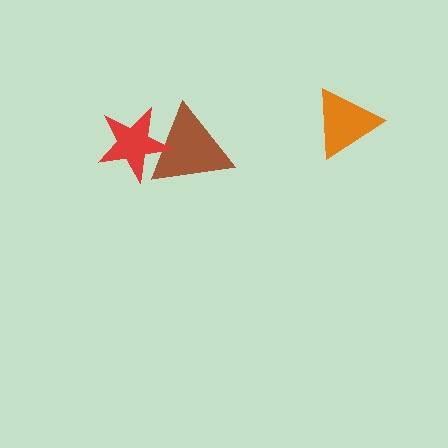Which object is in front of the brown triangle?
The red star is in front of the brown triangle.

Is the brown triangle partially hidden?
Yes, it is partially covered by another shape.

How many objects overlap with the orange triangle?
0 objects overlap with the orange triangle.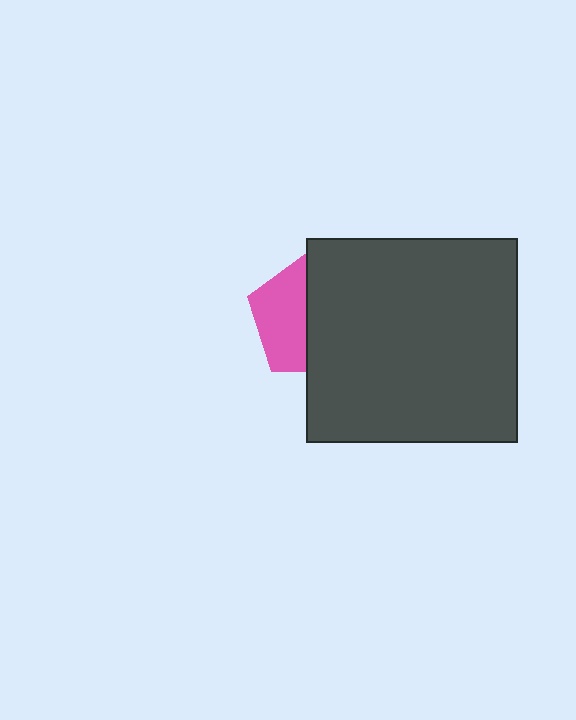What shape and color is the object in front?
The object in front is a dark gray rectangle.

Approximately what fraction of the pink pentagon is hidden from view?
Roughly 56% of the pink pentagon is hidden behind the dark gray rectangle.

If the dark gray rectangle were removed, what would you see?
You would see the complete pink pentagon.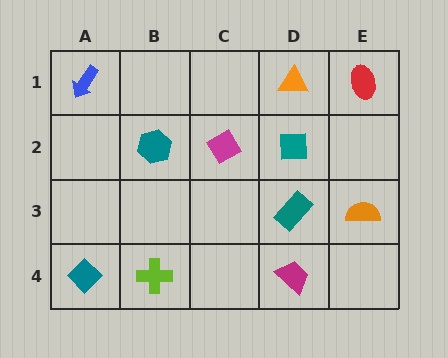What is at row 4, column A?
A teal diamond.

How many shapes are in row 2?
3 shapes.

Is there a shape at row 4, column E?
No, that cell is empty.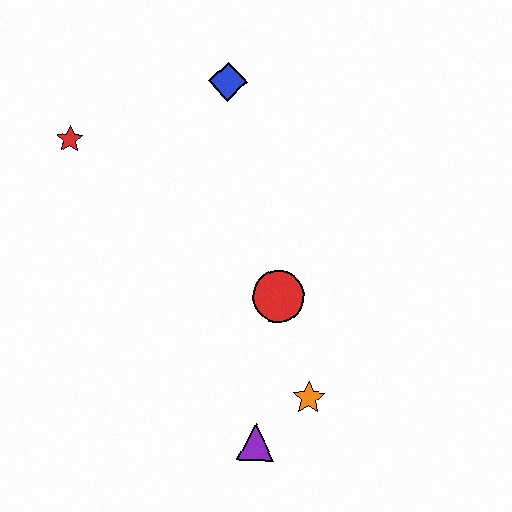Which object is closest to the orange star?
The purple triangle is closest to the orange star.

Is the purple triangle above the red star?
No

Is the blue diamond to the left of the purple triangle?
Yes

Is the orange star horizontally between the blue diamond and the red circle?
No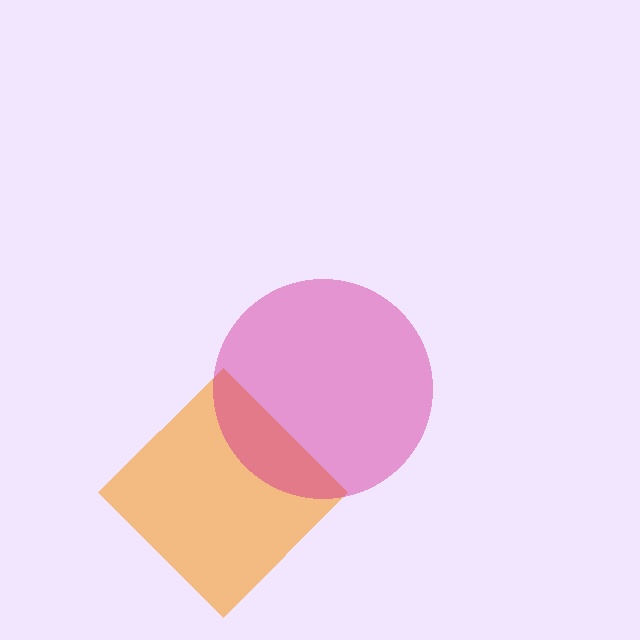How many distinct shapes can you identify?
There are 2 distinct shapes: an orange diamond, a magenta circle.